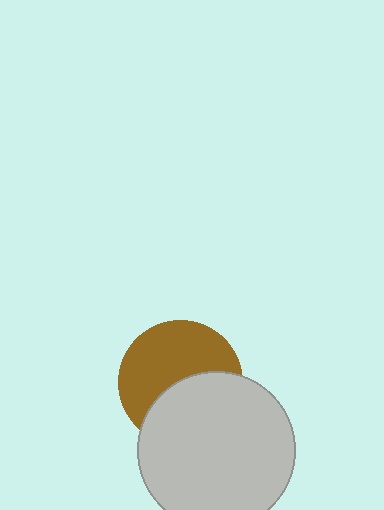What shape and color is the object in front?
The object in front is a light gray circle.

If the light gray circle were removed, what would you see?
You would see the complete brown circle.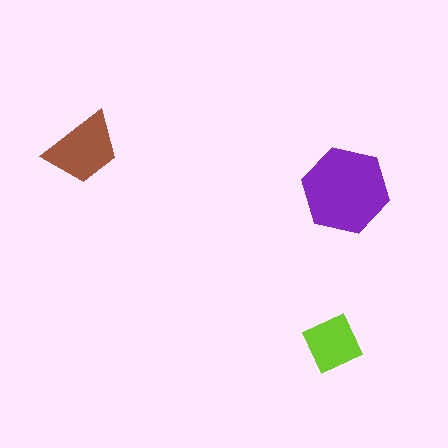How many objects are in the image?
There are 3 objects in the image.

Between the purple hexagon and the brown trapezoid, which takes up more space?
The purple hexagon.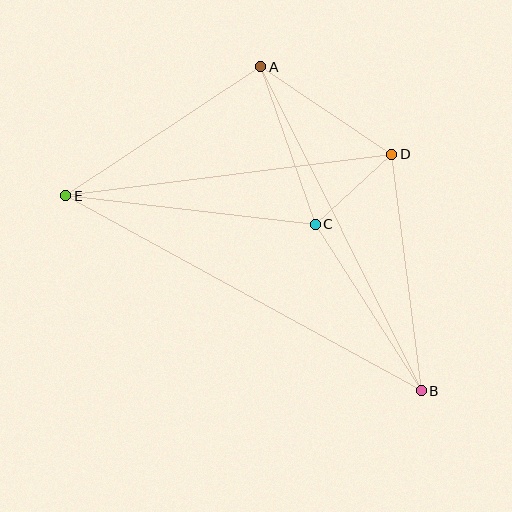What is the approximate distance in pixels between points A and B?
The distance between A and B is approximately 362 pixels.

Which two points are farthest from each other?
Points B and E are farthest from each other.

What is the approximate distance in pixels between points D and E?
The distance between D and E is approximately 329 pixels.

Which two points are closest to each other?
Points C and D are closest to each other.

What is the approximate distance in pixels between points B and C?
The distance between B and C is approximately 197 pixels.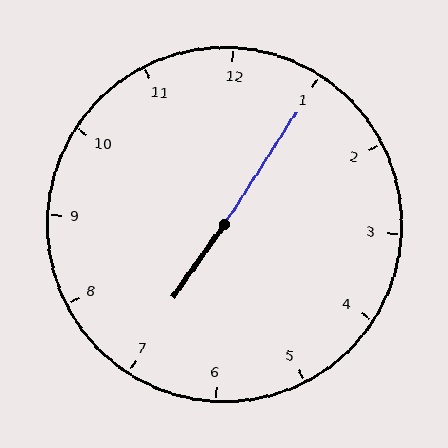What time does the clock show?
7:05.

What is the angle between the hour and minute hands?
Approximately 178 degrees.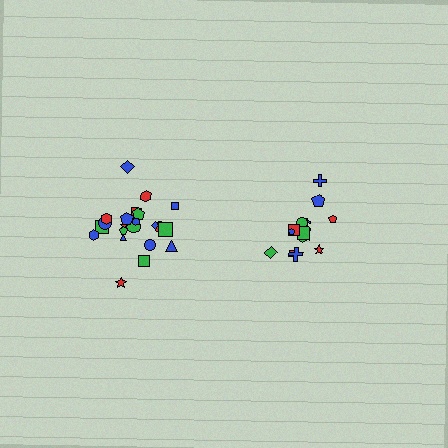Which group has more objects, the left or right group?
The left group.